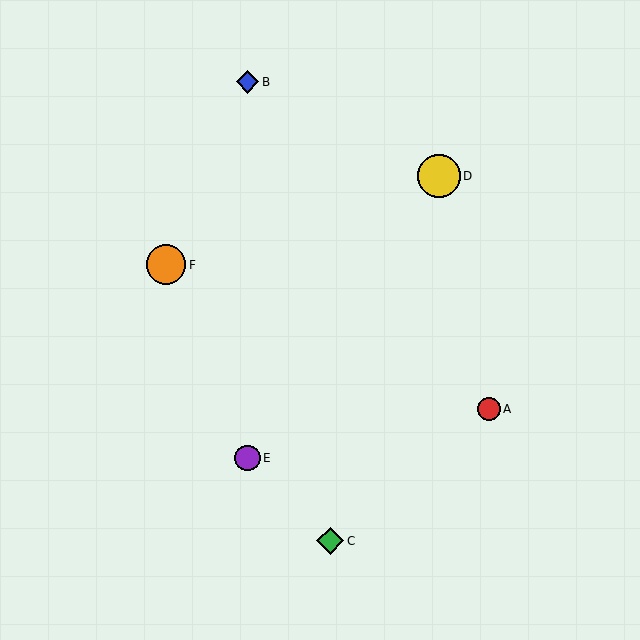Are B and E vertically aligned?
Yes, both are at x≈247.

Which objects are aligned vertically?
Objects B, E are aligned vertically.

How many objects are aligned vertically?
2 objects (B, E) are aligned vertically.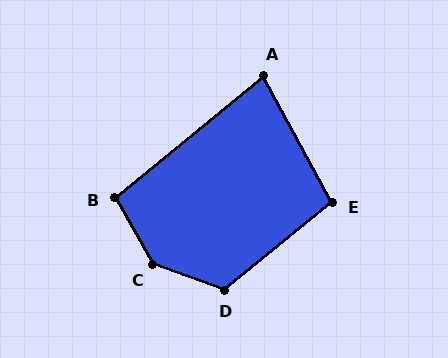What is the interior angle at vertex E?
Approximately 101 degrees (obtuse).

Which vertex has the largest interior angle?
C, at approximately 140 degrees.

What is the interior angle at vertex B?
Approximately 100 degrees (obtuse).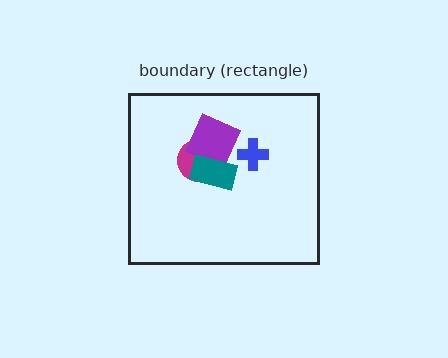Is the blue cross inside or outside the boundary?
Inside.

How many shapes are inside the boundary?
4 inside, 0 outside.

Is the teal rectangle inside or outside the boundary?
Inside.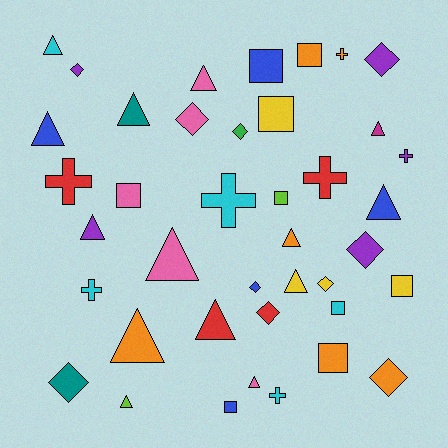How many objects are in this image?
There are 40 objects.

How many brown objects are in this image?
There are no brown objects.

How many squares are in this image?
There are 9 squares.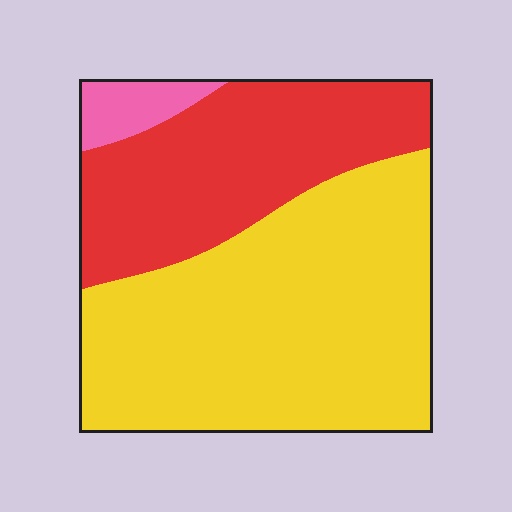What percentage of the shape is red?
Red takes up about one third (1/3) of the shape.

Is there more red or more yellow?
Yellow.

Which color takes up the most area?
Yellow, at roughly 60%.